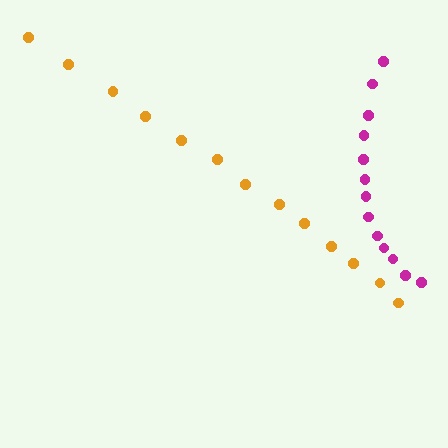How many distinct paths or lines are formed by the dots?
There are 2 distinct paths.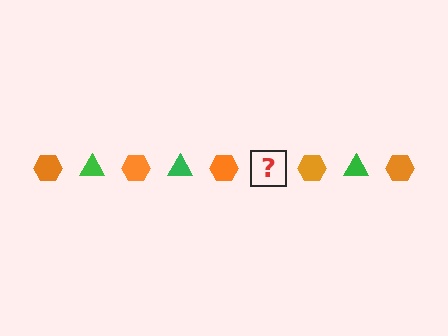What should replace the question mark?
The question mark should be replaced with a green triangle.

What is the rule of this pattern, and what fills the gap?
The rule is that the pattern alternates between orange hexagon and green triangle. The gap should be filled with a green triangle.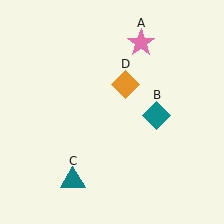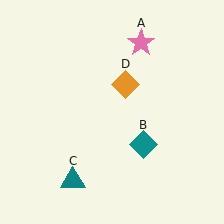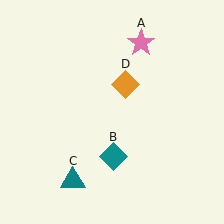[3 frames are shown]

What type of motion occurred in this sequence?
The teal diamond (object B) rotated clockwise around the center of the scene.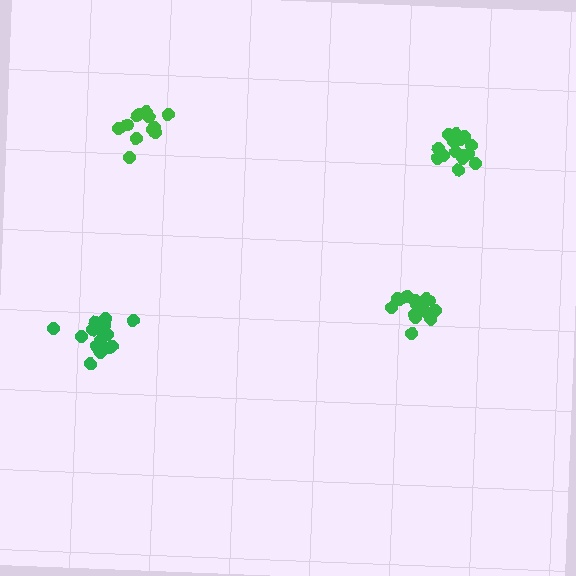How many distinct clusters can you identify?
There are 4 distinct clusters.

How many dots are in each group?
Group 1: 16 dots, Group 2: 15 dots, Group 3: 12 dots, Group 4: 16 dots (59 total).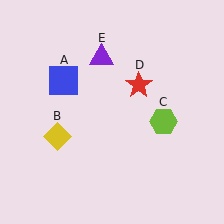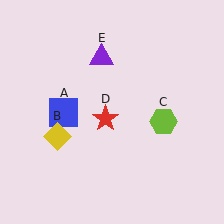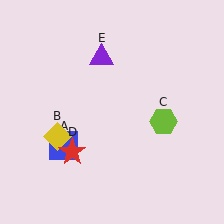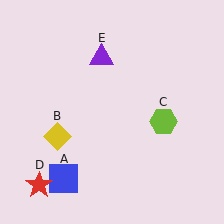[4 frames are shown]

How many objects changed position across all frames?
2 objects changed position: blue square (object A), red star (object D).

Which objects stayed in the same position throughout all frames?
Yellow diamond (object B) and lime hexagon (object C) and purple triangle (object E) remained stationary.